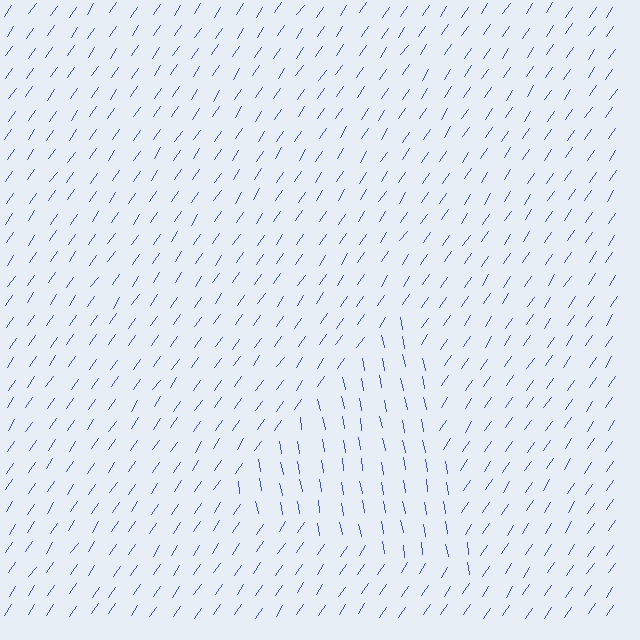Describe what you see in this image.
The image is filled with small blue line segments. A triangle region in the image has lines oriented differently from the surrounding lines, creating a visible texture boundary.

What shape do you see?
I see a triangle.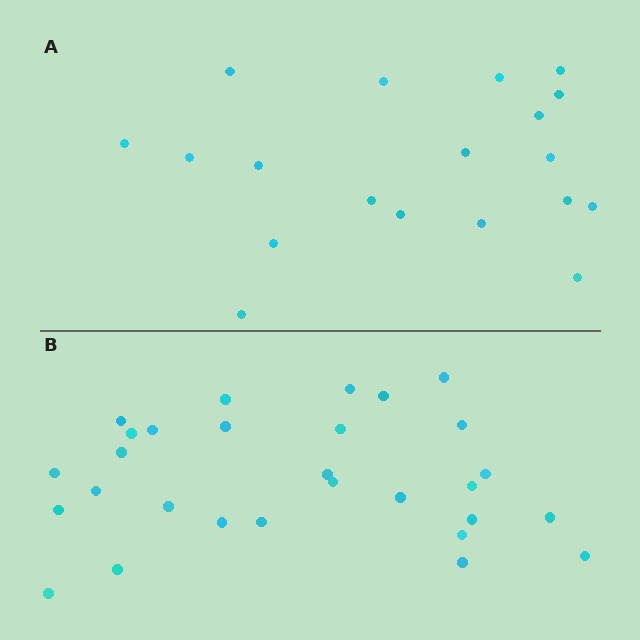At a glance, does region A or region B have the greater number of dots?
Region B (the bottom region) has more dots.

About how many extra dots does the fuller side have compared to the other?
Region B has roughly 10 or so more dots than region A.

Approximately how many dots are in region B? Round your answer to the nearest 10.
About 30 dots. (The exact count is 29, which rounds to 30.)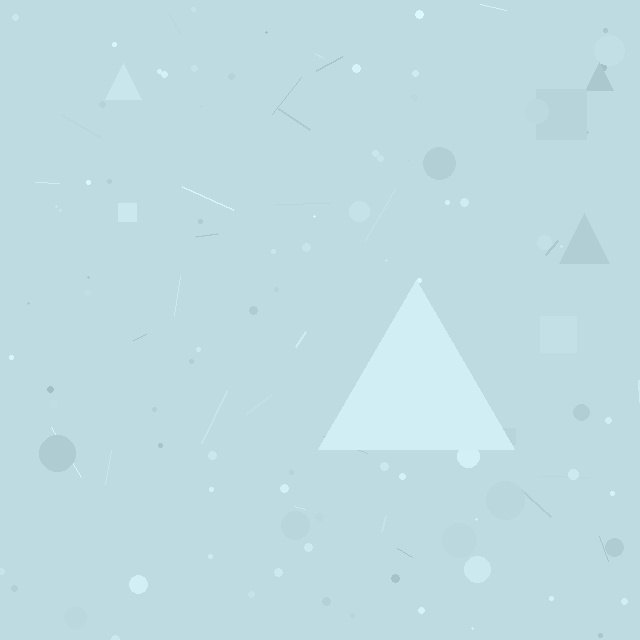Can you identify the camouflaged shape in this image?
The camouflaged shape is a triangle.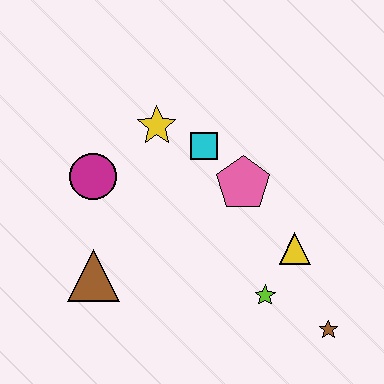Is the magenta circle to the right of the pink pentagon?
No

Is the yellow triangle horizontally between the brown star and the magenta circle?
Yes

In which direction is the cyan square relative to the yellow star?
The cyan square is to the right of the yellow star.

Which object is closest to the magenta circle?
The yellow star is closest to the magenta circle.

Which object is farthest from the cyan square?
The brown star is farthest from the cyan square.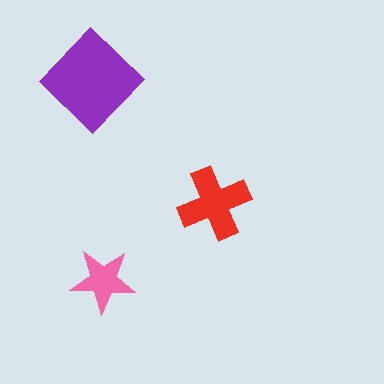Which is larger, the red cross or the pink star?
The red cross.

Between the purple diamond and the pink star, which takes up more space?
The purple diamond.